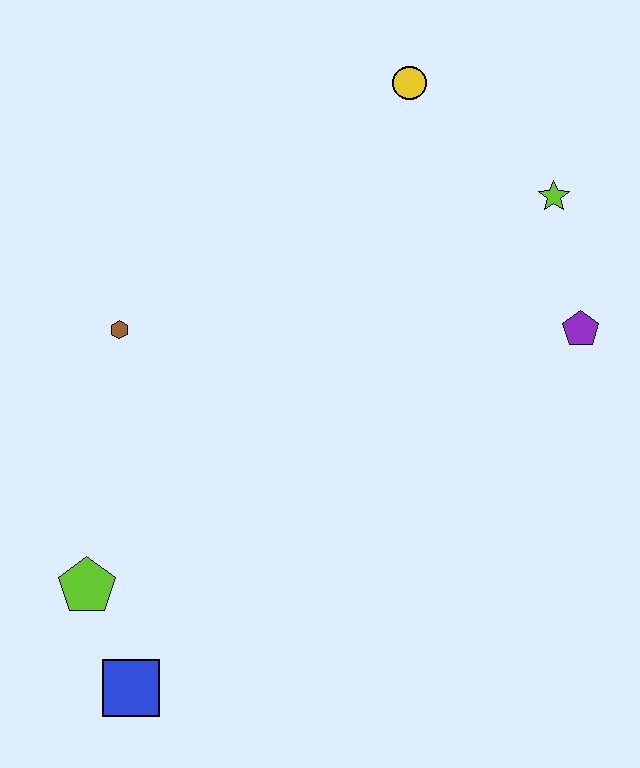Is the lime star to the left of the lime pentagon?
No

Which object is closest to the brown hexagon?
The lime pentagon is closest to the brown hexagon.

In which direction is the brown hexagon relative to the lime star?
The brown hexagon is to the left of the lime star.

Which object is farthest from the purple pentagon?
The blue square is farthest from the purple pentagon.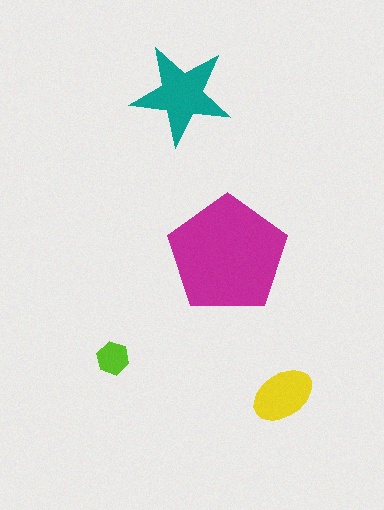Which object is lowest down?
The yellow ellipse is bottommost.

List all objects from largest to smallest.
The magenta pentagon, the teal star, the yellow ellipse, the lime hexagon.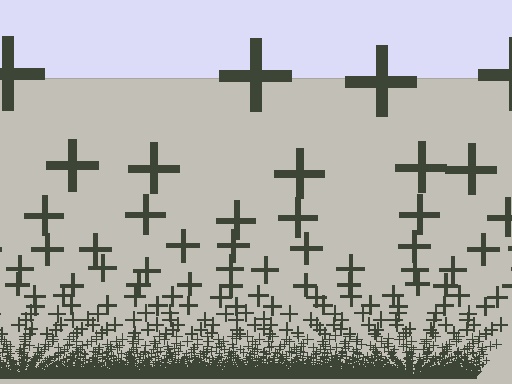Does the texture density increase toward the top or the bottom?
Density increases toward the bottom.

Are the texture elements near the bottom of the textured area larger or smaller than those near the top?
Smaller. The gradient is inverted — elements near the bottom are smaller and denser.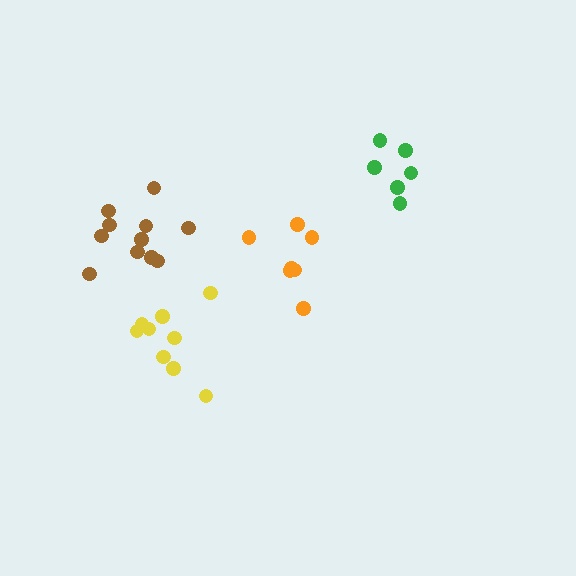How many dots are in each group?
Group 1: 11 dots, Group 2: 6 dots, Group 3: 9 dots, Group 4: 7 dots (33 total).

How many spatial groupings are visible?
There are 4 spatial groupings.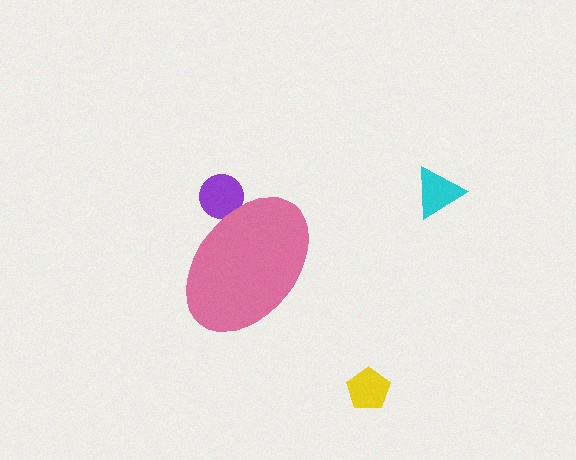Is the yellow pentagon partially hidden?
No, the yellow pentagon is fully visible.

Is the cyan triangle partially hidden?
No, the cyan triangle is fully visible.